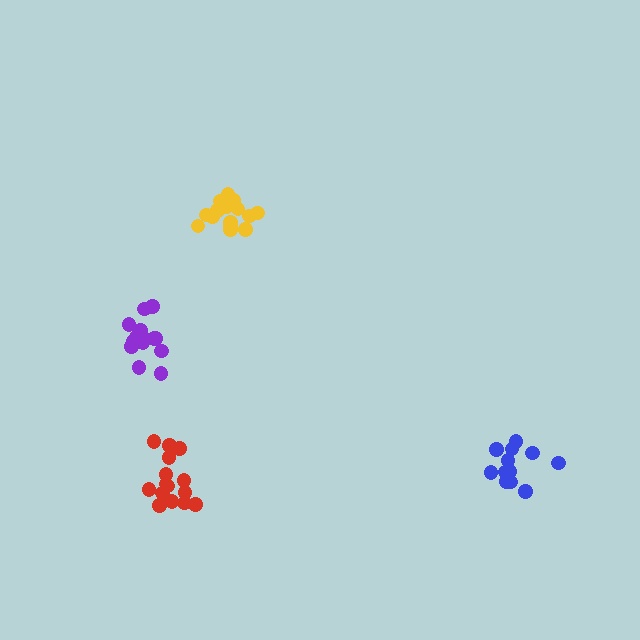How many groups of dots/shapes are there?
There are 4 groups.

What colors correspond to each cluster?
The clusters are colored: red, blue, yellow, purple.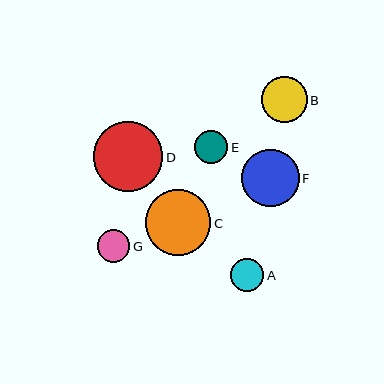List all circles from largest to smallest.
From largest to smallest: D, C, F, B, E, A, G.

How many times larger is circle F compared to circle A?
Circle F is approximately 1.7 times the size of circle A.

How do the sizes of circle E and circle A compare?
Circle E and circle A are approximately the same size.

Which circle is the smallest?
Circle G is the smallest with a size of approximately 32 pixels.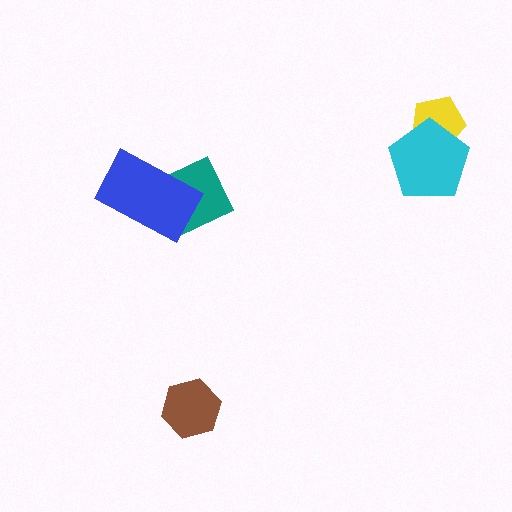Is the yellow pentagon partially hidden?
Yes, it is partially covered by another shape.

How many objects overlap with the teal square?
1 object overlaps with the teal square.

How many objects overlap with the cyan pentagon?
1 object overlaps with the cyan pentagon.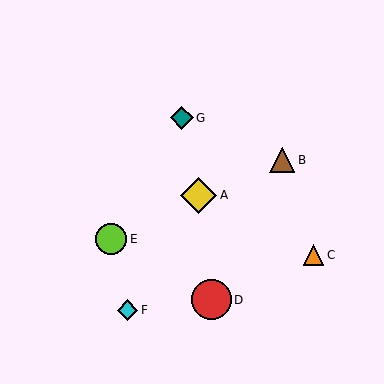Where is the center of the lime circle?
The center of the lime circle is at (111, 239).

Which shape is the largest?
The red circle (labeled D) is the largest.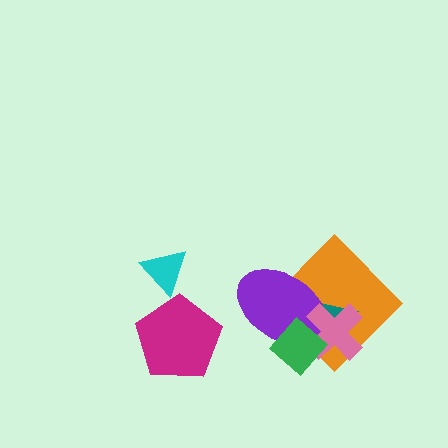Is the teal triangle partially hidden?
Yes, it is partially covered by another shape.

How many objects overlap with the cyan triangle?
0 objects overlap with the cyan triangle.